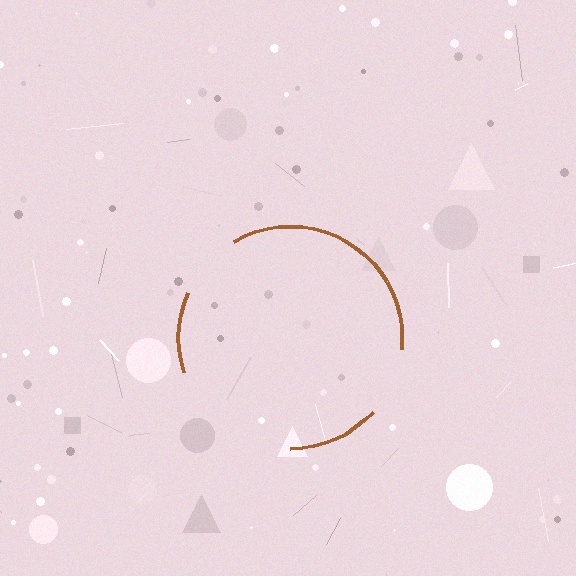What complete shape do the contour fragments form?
The contour fragments form a circle.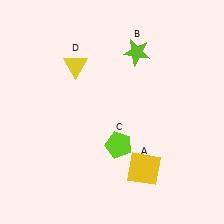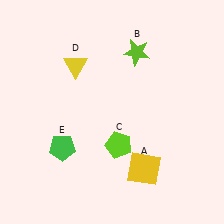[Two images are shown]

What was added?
A green pentagon (E) was added in Image 2.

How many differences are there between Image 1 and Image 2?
There is 1 difference between the two images.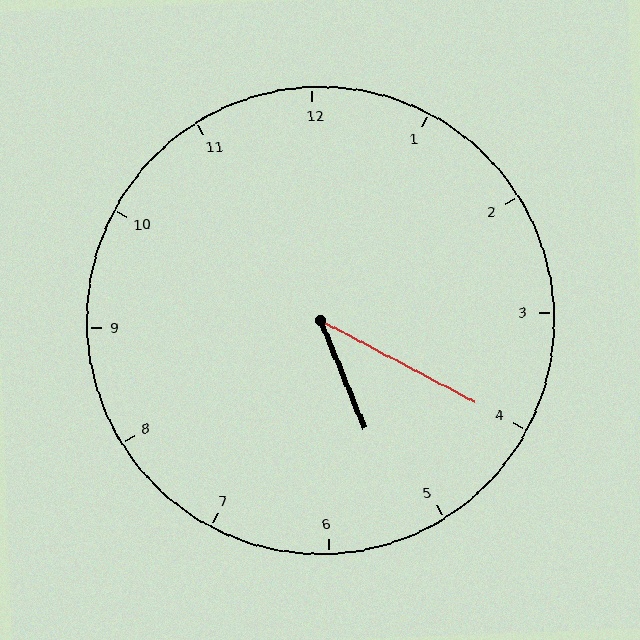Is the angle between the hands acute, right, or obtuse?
It is acute.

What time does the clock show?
5:20.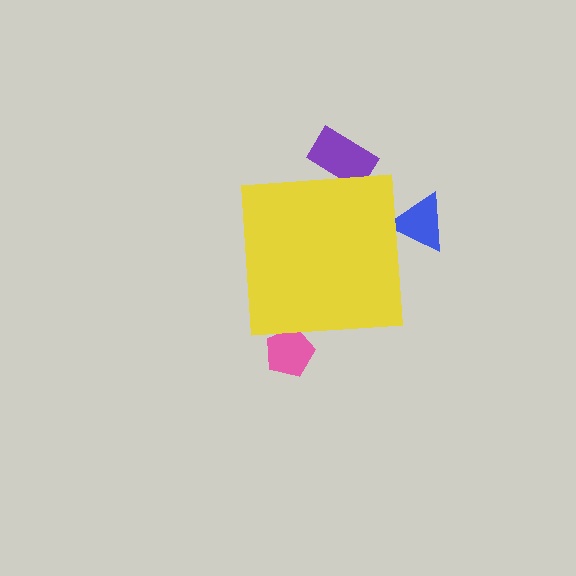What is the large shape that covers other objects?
A yellow square.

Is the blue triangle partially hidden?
Yes, the blue triangle is partially hidden behind the yellow square.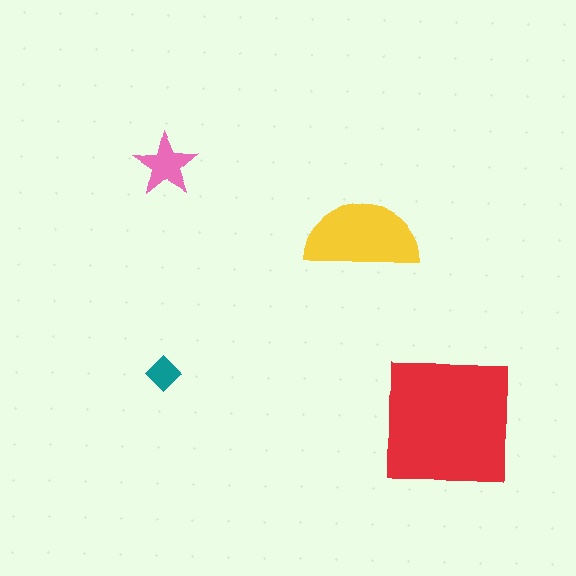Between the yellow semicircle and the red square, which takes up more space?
The red square.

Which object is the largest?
The red square.